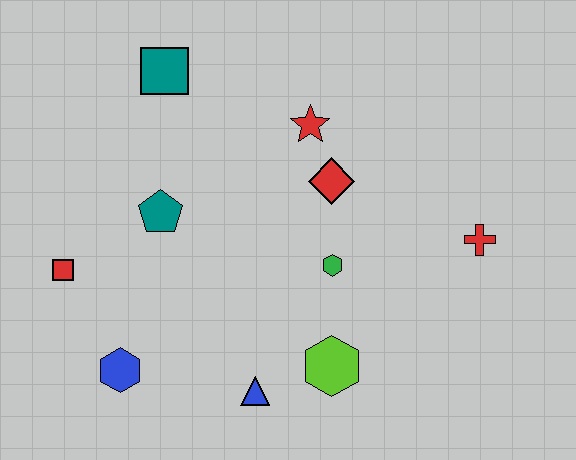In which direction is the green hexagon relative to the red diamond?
The green hexagon is below the red diamond.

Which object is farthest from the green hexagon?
The red square is farthest from the green hexagon.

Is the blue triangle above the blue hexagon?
No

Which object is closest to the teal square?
The teal pentagon is closest to the teal square.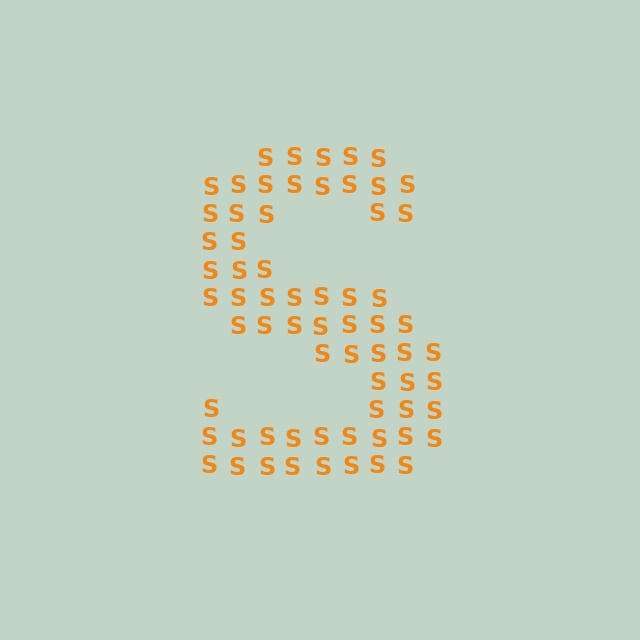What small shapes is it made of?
It is made of small letter S's.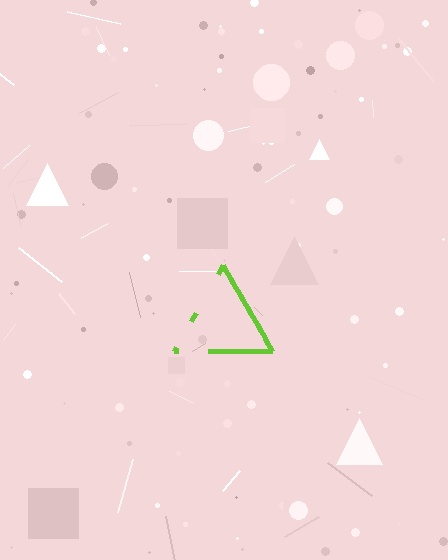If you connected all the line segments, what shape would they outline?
They would outline a triangle.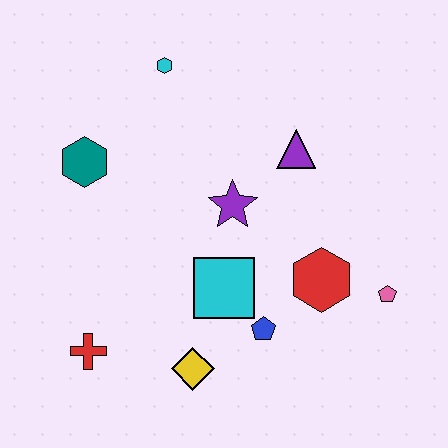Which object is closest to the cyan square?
The blue pentagon is closest to the cyan square.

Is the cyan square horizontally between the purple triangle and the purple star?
No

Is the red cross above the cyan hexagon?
No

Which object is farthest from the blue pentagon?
The cyan hexagon is farthest from the blue pentagon.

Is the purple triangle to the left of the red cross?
No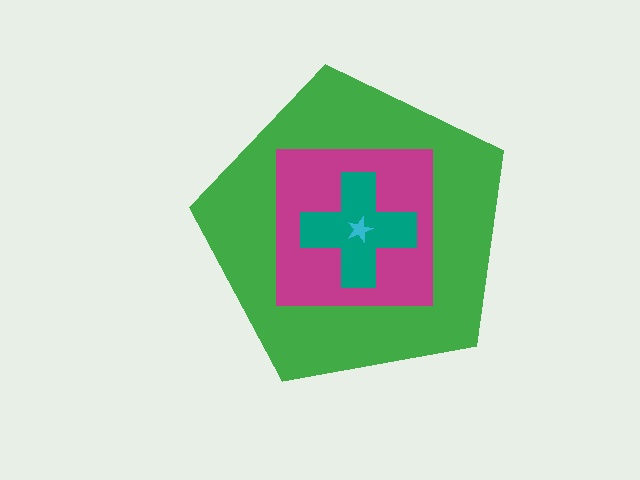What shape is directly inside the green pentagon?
The magenta square.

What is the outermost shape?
The green pentagon.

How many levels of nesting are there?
4.